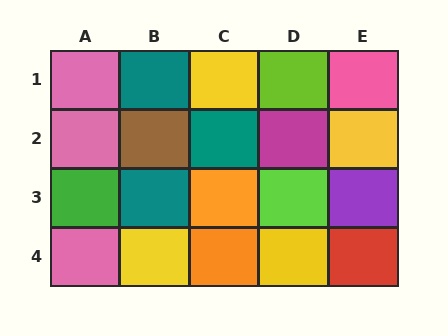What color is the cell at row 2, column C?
Teal.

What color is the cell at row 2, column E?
Yellow.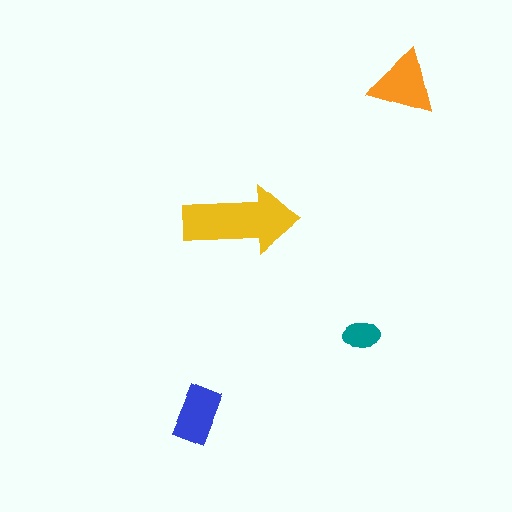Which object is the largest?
The yellow arrow.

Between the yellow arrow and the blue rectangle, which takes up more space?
The yellow arrow.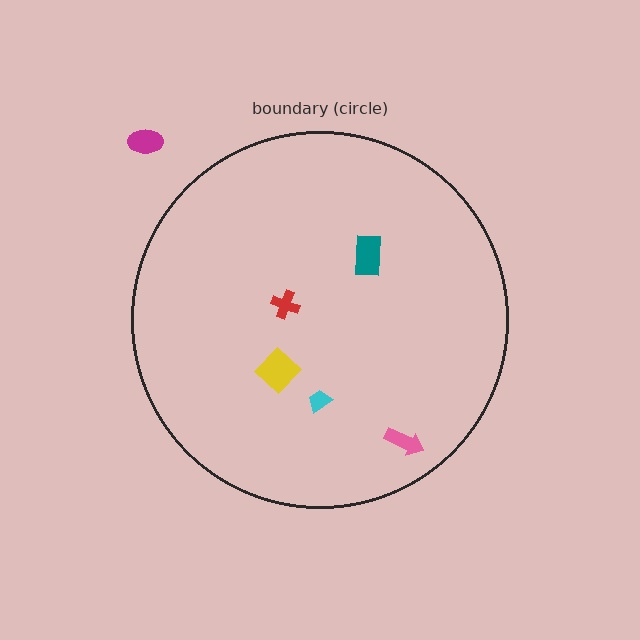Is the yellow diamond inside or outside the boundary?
Inside.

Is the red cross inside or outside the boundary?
Inside.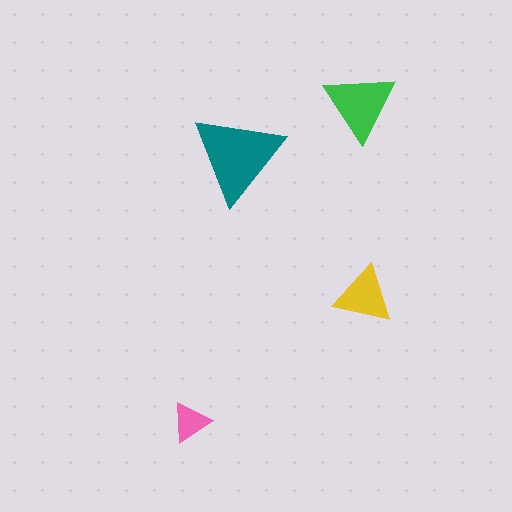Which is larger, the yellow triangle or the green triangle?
The green one.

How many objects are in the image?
There are 4 objects in the image.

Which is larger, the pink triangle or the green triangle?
The green one.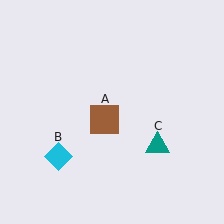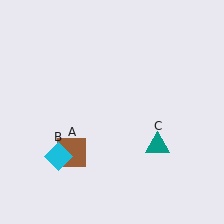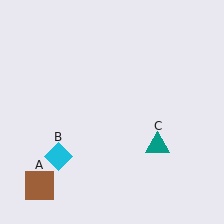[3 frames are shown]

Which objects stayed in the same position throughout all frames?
Cyan diamond (object B) and teal triangle (object C) remained stationary.